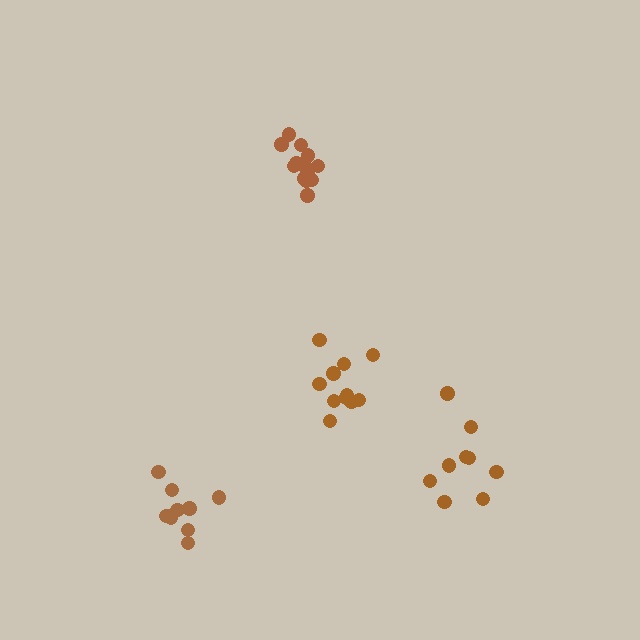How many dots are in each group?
Group 1: 10 dots, Group 2: 13 dots, Group 3: 9 dots, Group 4: 11 dots (43 total).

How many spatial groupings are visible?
There are 4 spatial groupings.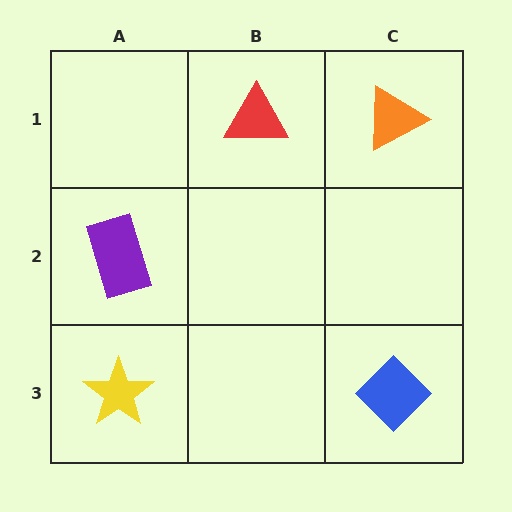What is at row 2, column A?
A purple rectangle.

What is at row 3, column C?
A blue diamond.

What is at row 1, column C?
An orange triangle.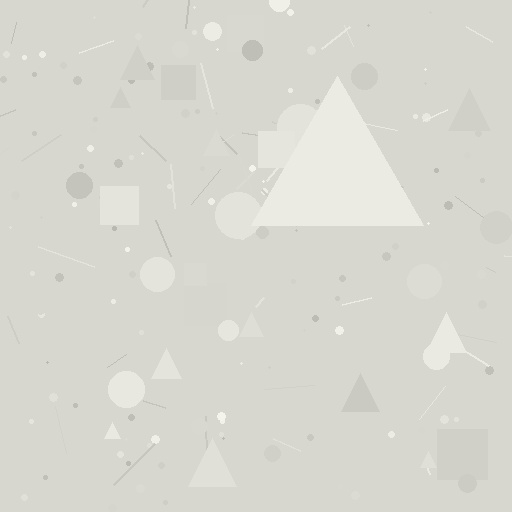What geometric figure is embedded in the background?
A triangle is embedded in the background.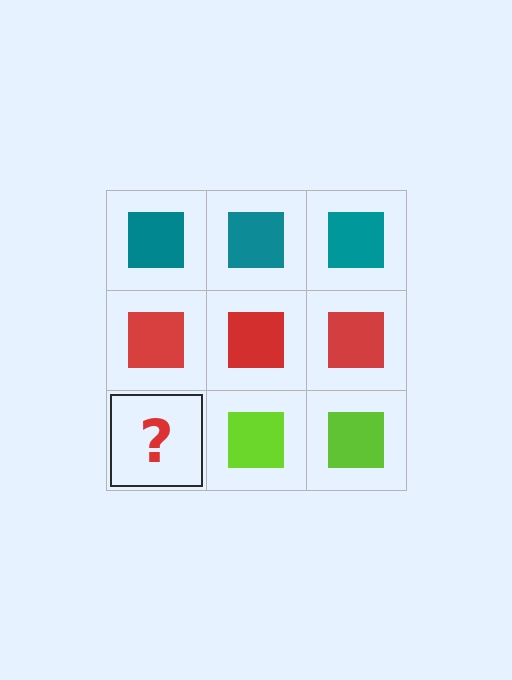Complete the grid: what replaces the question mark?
The question mark should be replaced with a lime square.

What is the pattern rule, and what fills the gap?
The rule is that each row has a consistent color. The gap should be filled with a lime square.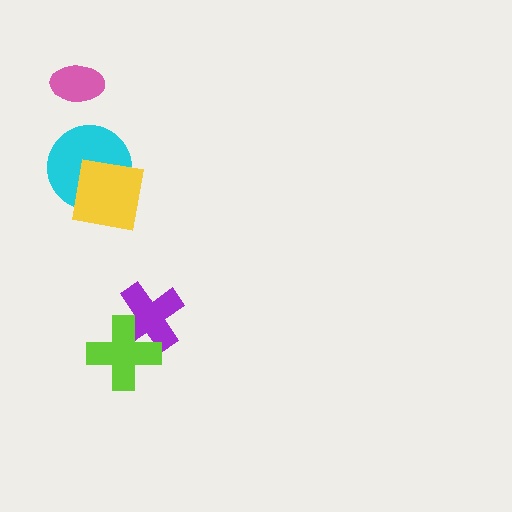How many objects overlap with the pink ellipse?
0 objects overlap with the pink ellipse.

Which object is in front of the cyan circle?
The yellow square is in front of the cyan circle.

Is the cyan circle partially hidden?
Yes, it is partially covered by another shape.